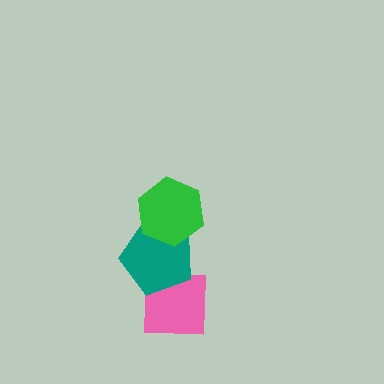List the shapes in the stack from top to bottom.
From top to bottom: the green hexagon, the teal pentagon, the pink square.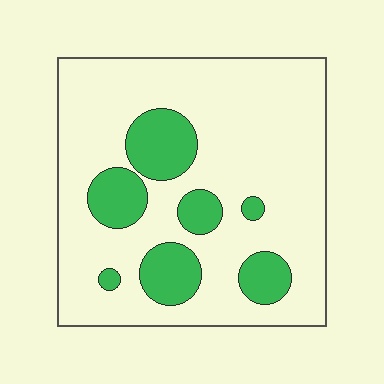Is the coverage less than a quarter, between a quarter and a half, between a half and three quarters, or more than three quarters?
Less than a quarter.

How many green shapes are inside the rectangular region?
7.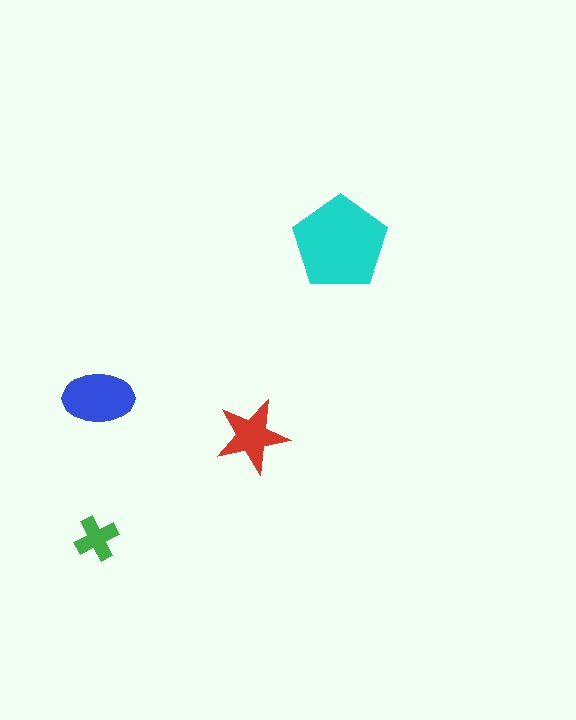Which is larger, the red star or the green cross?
The red star.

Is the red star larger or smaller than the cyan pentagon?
Smaller.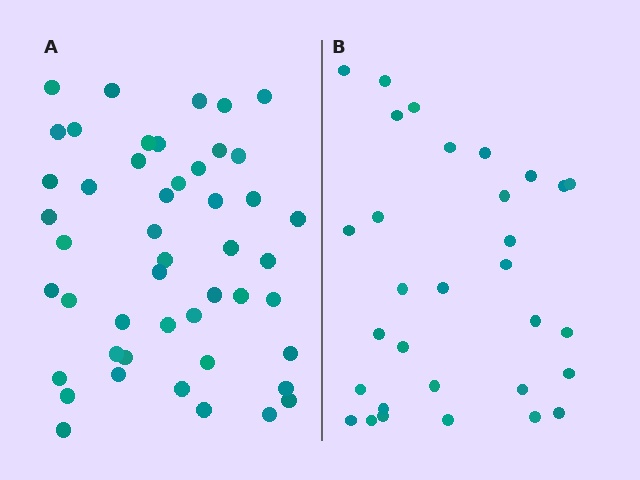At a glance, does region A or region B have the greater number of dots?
Region A (the left region) has more dots.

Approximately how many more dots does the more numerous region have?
Region A has approximately 15 more dots than region B.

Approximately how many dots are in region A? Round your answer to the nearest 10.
About 50 dots. (The exact count is 48, which rounds to 50.)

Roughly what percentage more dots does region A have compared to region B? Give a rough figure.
About 55% more.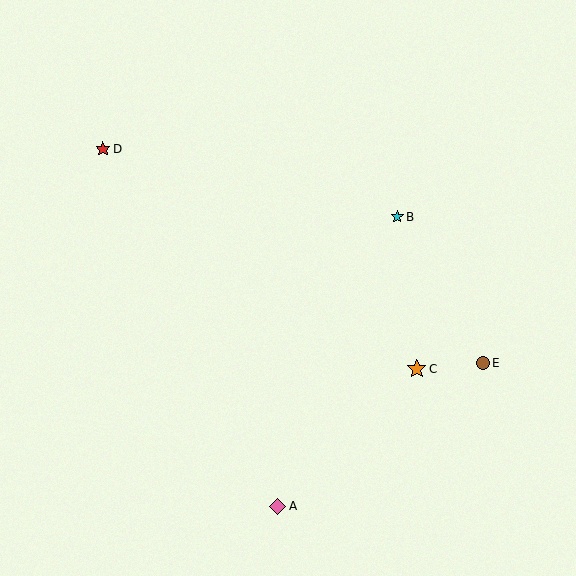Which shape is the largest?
The orange star (labeled C) is the largest.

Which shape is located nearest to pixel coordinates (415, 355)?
The orange star (labeled C) at (417, 369) is nearest to that location.